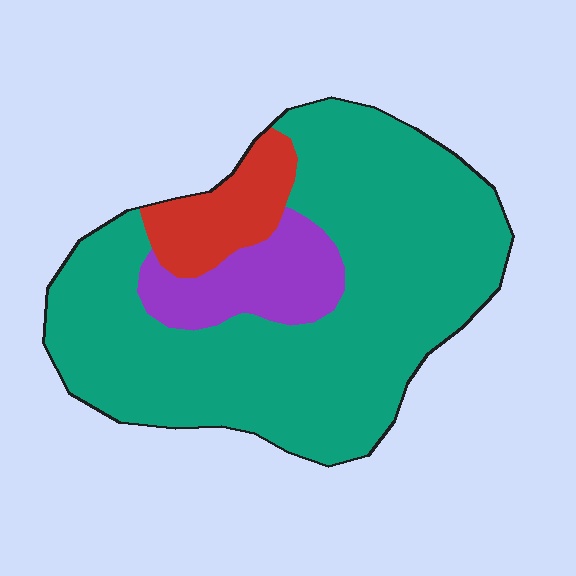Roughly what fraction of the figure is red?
Red takes up about one tenth (1/10) of the figure.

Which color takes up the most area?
Teal, at roughly 75%.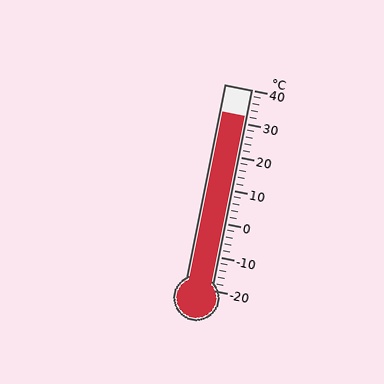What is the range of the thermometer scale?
The thermometer scale ranges from -20°C to 40°C.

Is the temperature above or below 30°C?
The temperature is above 30°C.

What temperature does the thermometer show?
The thermometer shows approximately 32°C.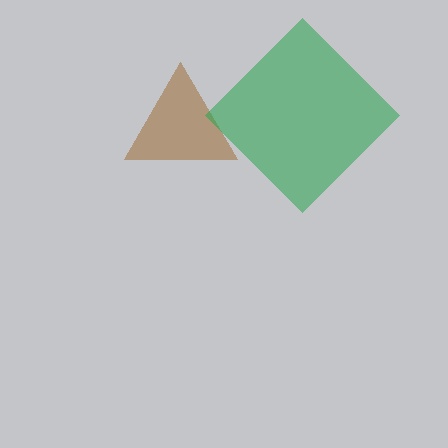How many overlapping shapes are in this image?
There are 2 overlapping shapes in the image.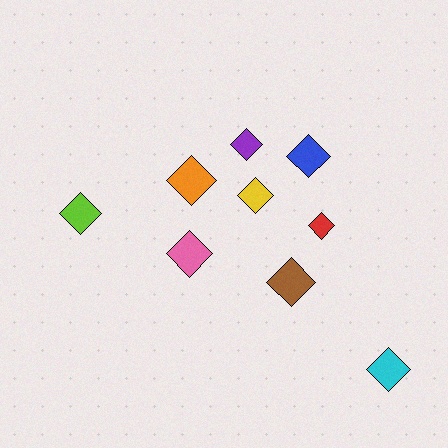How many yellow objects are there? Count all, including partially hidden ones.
There is 1 yellow object.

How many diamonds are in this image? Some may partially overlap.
There are 9 diamonds.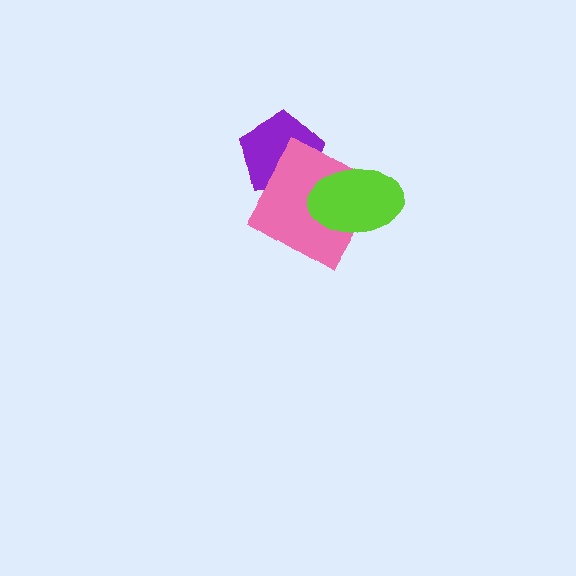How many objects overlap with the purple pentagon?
1 object overlaps with the purple pentagon.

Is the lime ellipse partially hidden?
No, no other shape covers it.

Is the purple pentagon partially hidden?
Yes, it is partially covered by another shape.